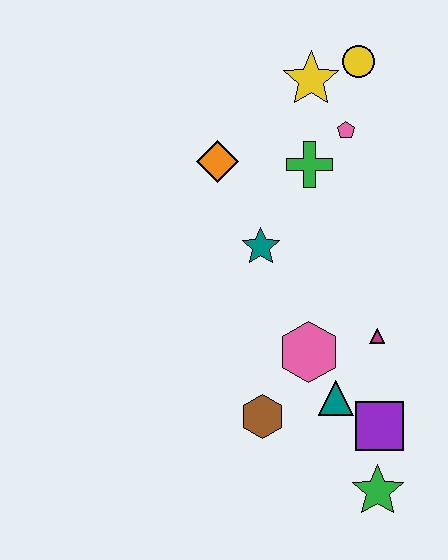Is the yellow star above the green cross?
Yes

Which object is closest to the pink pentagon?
The green cross is closest to the pink pentagon.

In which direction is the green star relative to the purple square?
The green star is below the purple square.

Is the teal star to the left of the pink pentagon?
Yes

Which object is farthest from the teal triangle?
The yellow circle is farthest from the teal triangle.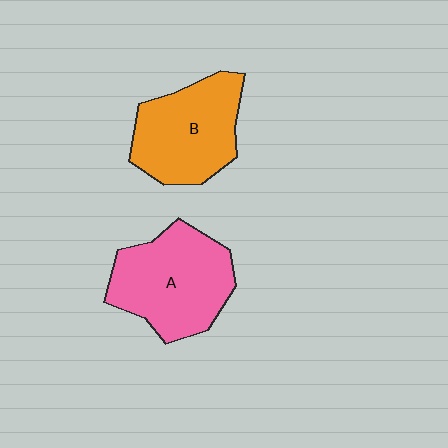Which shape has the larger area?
Shape A (pink).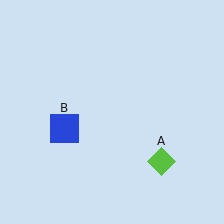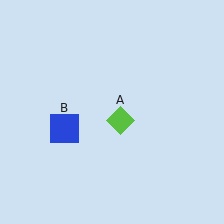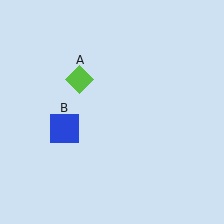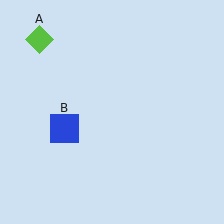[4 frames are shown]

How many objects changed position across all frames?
1 object changed position: lime diamond (object A).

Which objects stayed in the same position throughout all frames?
Blue square (object B) remained stationary.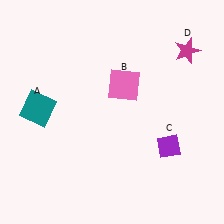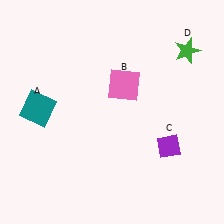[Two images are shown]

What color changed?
The star (D) changed from magenta in Image 1 to green in Image 2.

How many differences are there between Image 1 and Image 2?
There is 1 difference between the two images.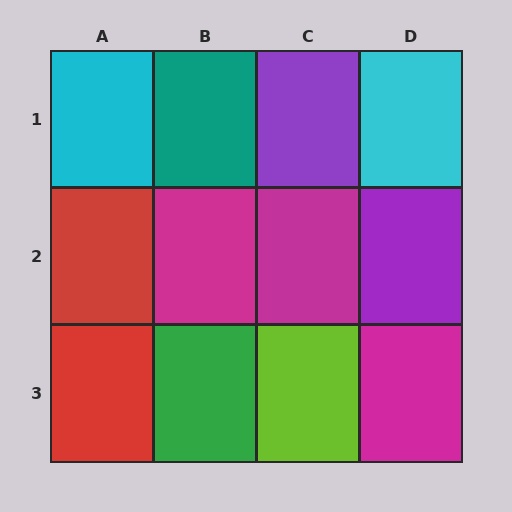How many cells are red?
2 cells are red.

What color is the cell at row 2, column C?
Magenta.